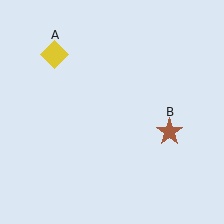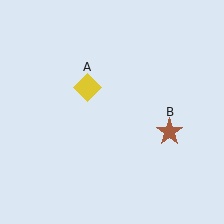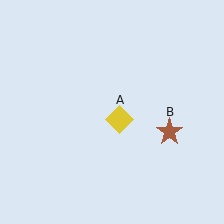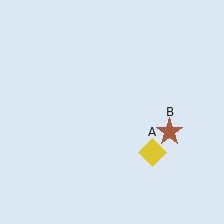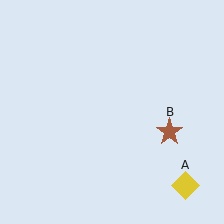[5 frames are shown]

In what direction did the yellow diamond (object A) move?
The yellow diamond (object A) moved down and to the right.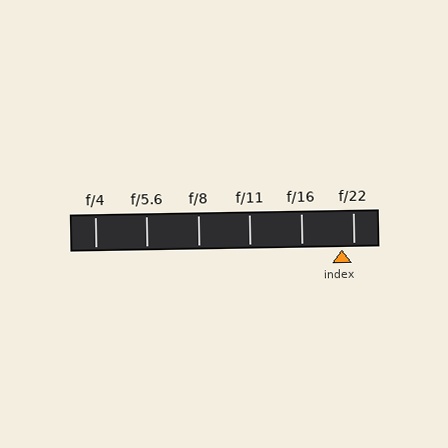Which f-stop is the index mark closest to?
The index mark is closest to f/22.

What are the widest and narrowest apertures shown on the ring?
The widest aperture shown is f/4 and the narrowest is f/22.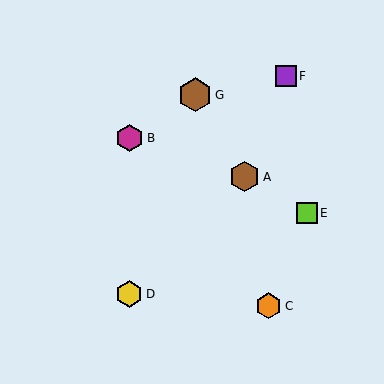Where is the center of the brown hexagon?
The center of the brown hexagon is at (245, 177).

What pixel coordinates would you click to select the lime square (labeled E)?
Click at (307, 213) to select the lime square E.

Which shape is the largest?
The brown hexagon (labeled G) is the largest.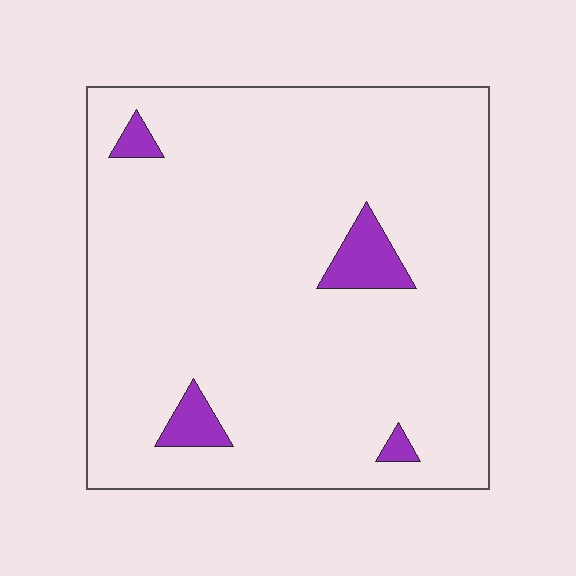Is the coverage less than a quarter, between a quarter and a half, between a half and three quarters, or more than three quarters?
Less than a quarter.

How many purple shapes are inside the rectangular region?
4.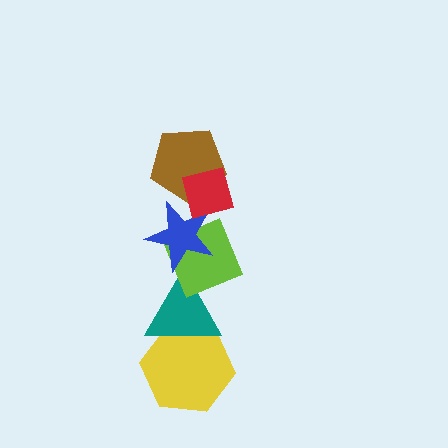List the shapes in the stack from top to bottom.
From top to bottom: the red square, the brown pentagon, the blue star, the lime diamond, the teal triangle, the yellow hexagon.